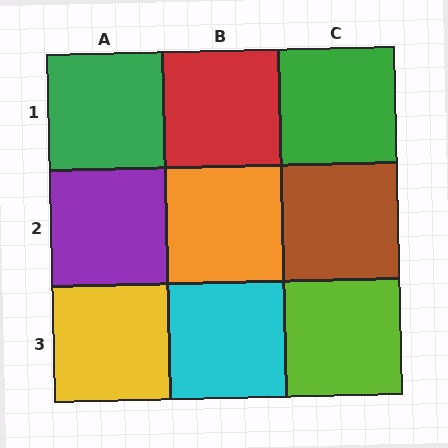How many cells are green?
2 cells are green.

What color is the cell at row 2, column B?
Orange.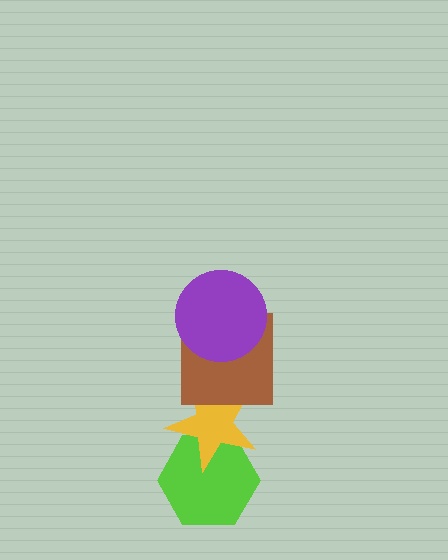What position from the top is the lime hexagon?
The lime hexagon is 4th from the top.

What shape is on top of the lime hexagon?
The yellow star is on top of the lime hexagon.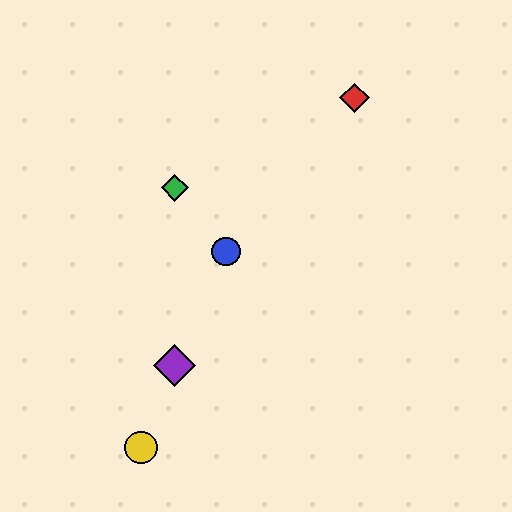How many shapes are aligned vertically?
2 shapes (the green diamond, the purple diamond) are aligned vertically.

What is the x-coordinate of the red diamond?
The red diamond is at x≈354.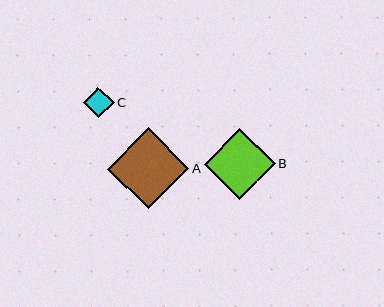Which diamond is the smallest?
Diamond C is the smallest with a size of approximately 30 pixels.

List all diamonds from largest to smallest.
From largest to smallest: A, B, C.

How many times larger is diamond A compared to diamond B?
Diamond A is approximately 1.1 times the size of diamond B.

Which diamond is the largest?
Diamond A is the largest with a size of approximately 81 pixels.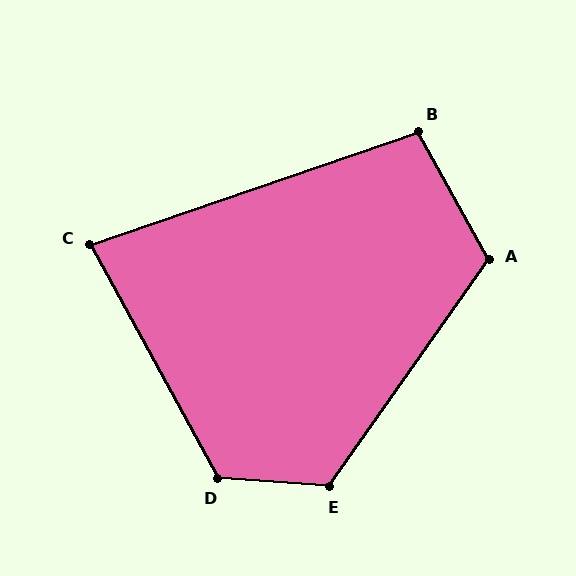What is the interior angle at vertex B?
Approximately 100 degrees (obtuse).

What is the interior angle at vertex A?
Approximately 116 degrees (obtuse).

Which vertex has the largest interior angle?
D, at approximately 123 degrees.